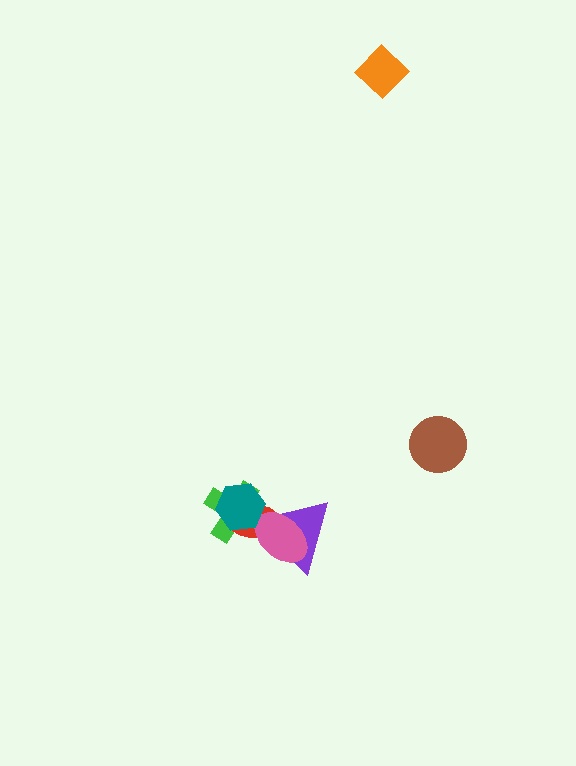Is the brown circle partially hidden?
No, no other shape covers it.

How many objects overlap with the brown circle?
0 objects overlap with the brown circle.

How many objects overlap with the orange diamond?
0 objects overlap with the orange diamond.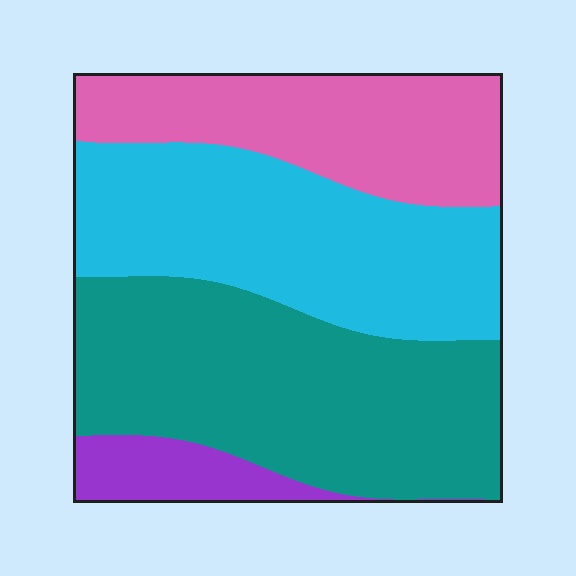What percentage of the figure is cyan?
Cyan takes up between a quarter and a half of the figure.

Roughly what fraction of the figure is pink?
Pink takes up about one quarter (1/4) of the figure.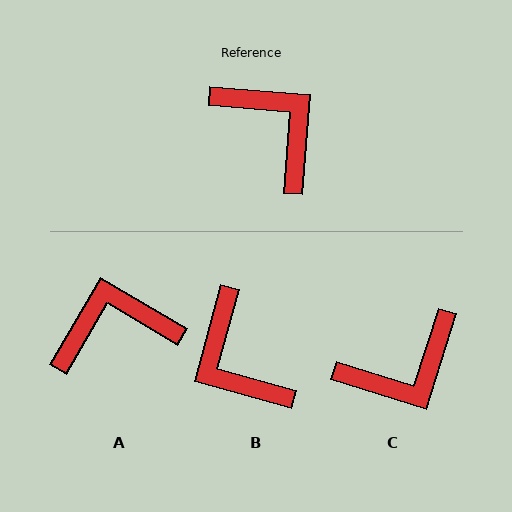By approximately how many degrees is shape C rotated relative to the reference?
Approximately 103 degrees clockwise.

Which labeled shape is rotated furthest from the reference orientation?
B, about 169 degrees away.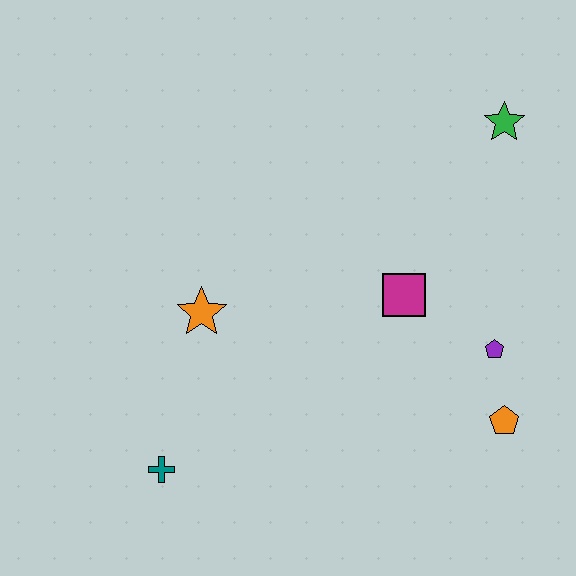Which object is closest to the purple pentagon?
The orange pentagon is closest to the purple pentagon.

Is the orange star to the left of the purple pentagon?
Yes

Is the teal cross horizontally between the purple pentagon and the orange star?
No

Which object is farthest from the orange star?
The green star is farthest from the orange star.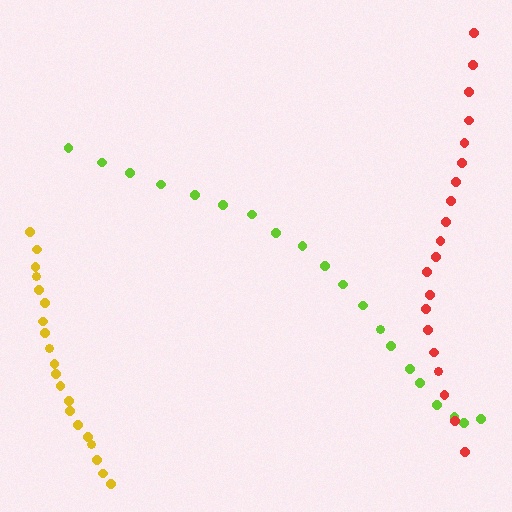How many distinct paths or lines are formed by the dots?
There are 3 distinct paths.